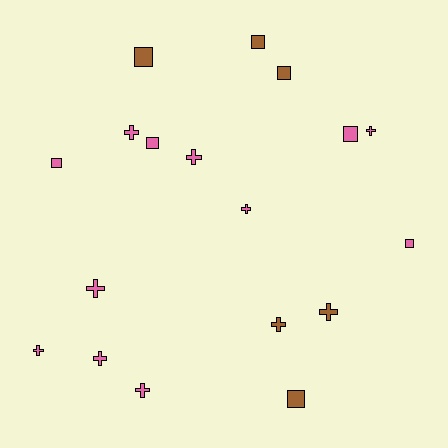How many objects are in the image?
There are 18 objects.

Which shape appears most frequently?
Cross, with 10 objects.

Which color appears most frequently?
Pink, with 12 objects.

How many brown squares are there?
There are 4 brown squares.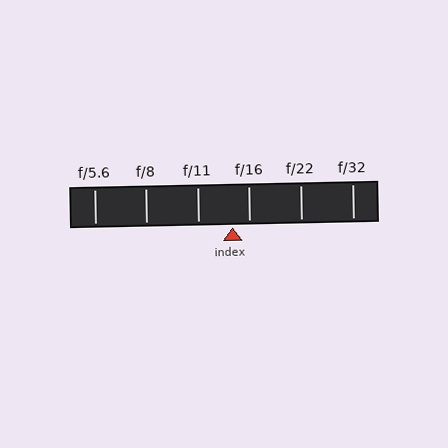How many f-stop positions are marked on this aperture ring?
There are 6 f-stop positions marked.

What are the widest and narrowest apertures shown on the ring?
The widest aperture shown is f/5.6 and the narrowest is f/32.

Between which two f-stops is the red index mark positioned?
The index mark is between f/11 and f/16.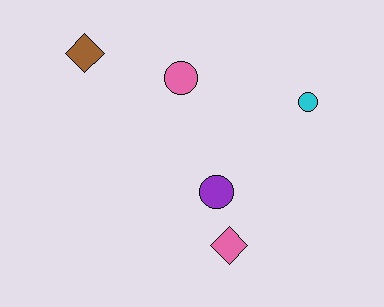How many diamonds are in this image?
There are 2 diamonds.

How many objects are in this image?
There are 5 objects.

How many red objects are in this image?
There are no red objects.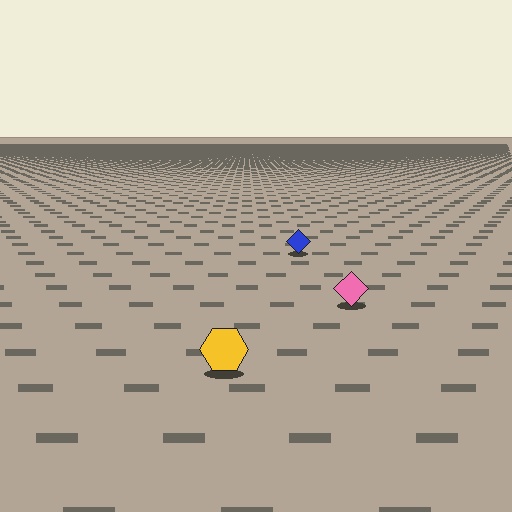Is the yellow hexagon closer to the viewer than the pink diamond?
Yes. The yellow hexagon is closer — you can tell from the texture gradient: the ground texture is coarser near it.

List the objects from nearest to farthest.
From nearest to farthest: the yellow hexagon, the pink diamond, the blue diamond.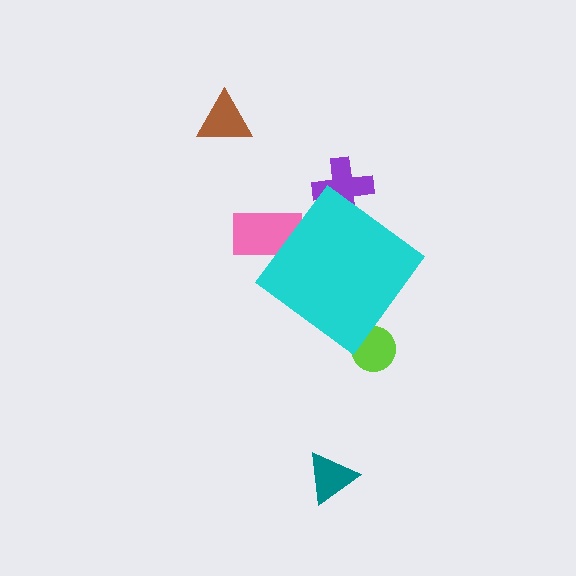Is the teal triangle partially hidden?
No, the teal triangle is fully visible.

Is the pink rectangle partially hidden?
Yes, the pink rectangle is partially hidden behind the cyan diamond.